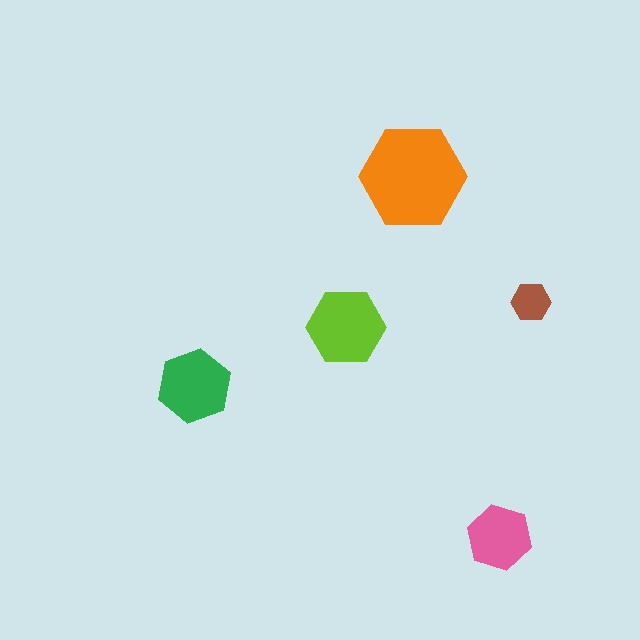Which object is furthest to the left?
The green hexagon is leftmost.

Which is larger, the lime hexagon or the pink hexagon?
The lime one.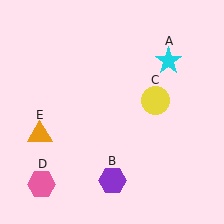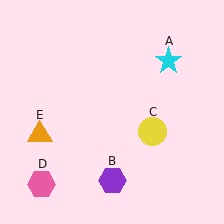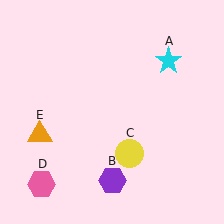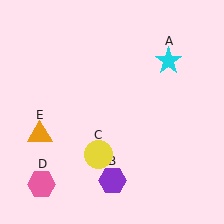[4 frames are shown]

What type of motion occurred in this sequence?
The yellow circle (object C) rotated clockwise around the center of the scene.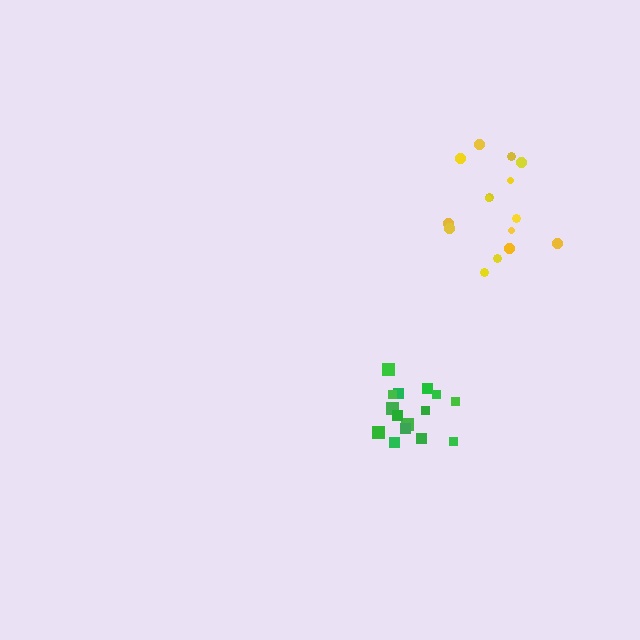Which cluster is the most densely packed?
Green.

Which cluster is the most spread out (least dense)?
Yellow.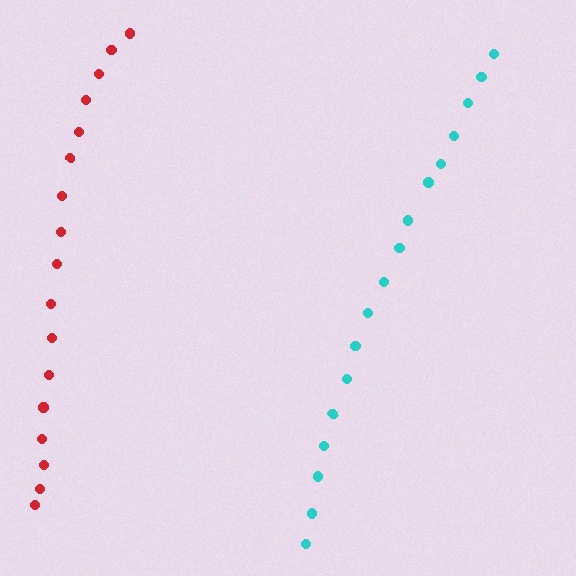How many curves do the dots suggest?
There are 2 distinct paths.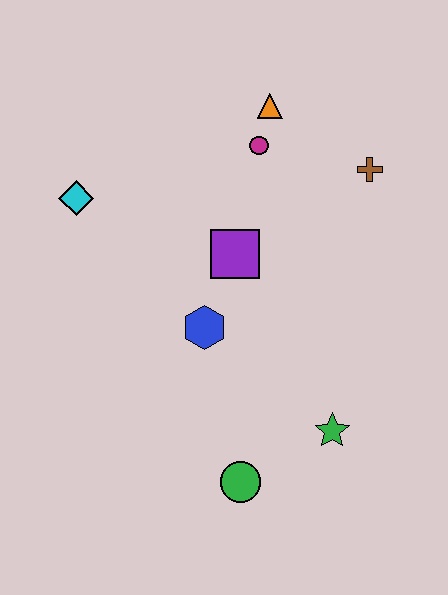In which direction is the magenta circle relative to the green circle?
The magenta circle is above the green circle.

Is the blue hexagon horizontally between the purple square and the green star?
No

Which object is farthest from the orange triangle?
The green circle is farthest from the orange triangle.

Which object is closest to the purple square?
The blue hexagon is closest to the purple square.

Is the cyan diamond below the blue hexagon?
No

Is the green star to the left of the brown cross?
Yes